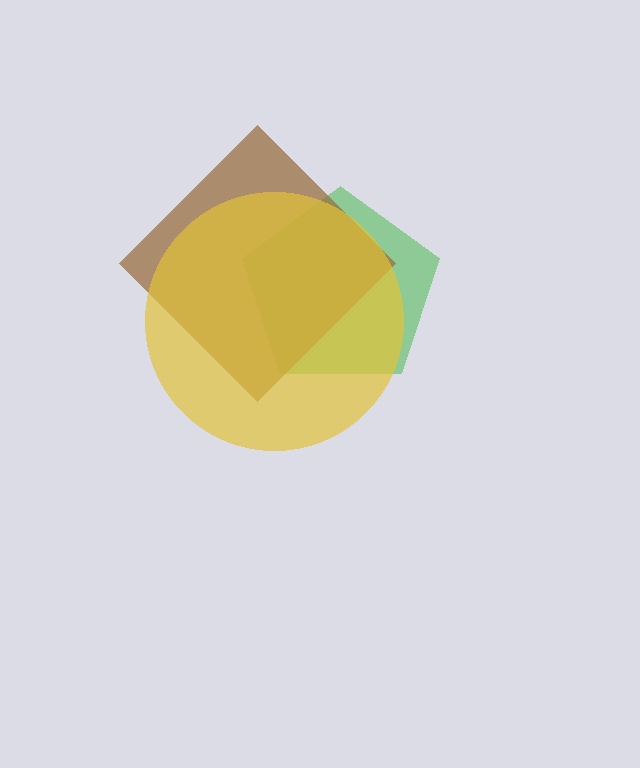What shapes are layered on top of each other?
The layered shapes are: a green pentagon, a brown diamond, a yellow circle.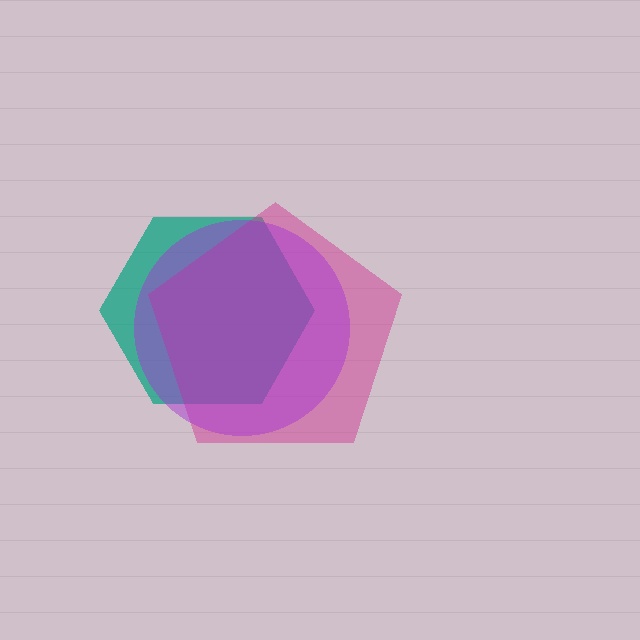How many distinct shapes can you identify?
There are 3 distinct shapes: a teal hexagon, a magenta pentagon, a purple circle.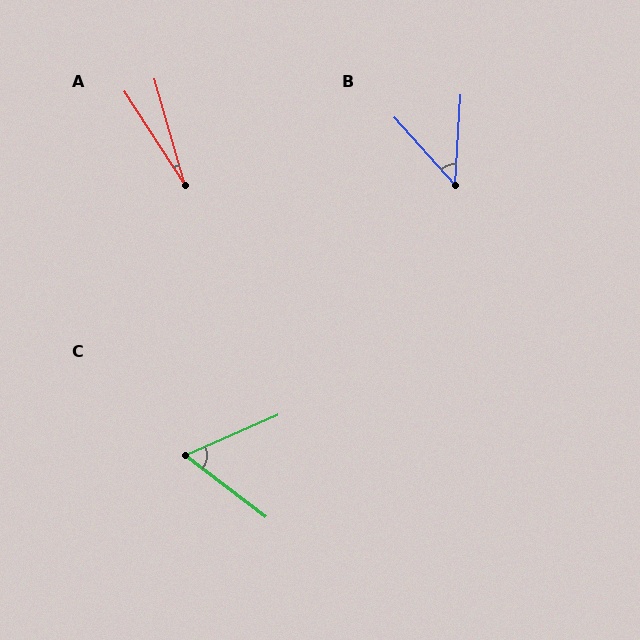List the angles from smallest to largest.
A (17°), B (45°), C (61°).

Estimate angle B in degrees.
Approximately 45 degrees.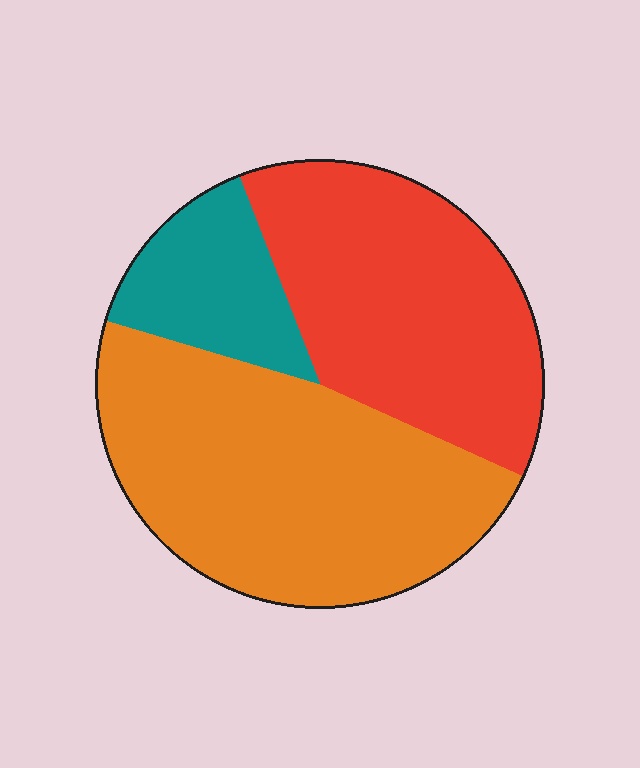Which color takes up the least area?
Teal, at roughly 15%.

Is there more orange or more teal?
Orange.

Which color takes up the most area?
Orange, at roughly 50%.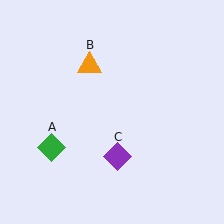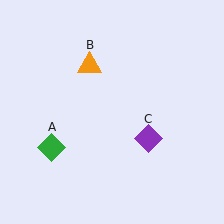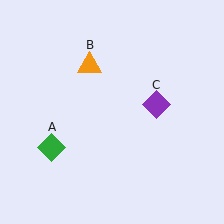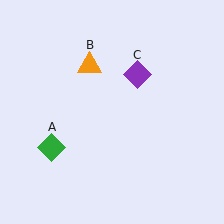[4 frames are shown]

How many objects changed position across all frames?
1 object changed position: purple diamond (object C).